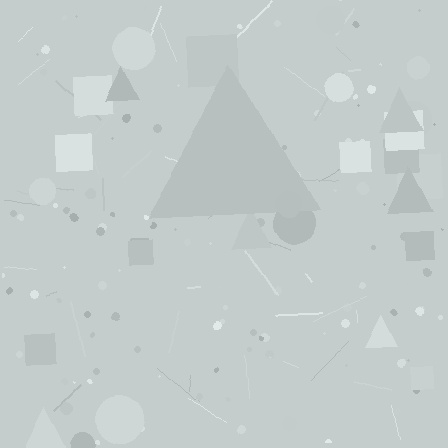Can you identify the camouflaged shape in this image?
The camouflaged shape is a triangle.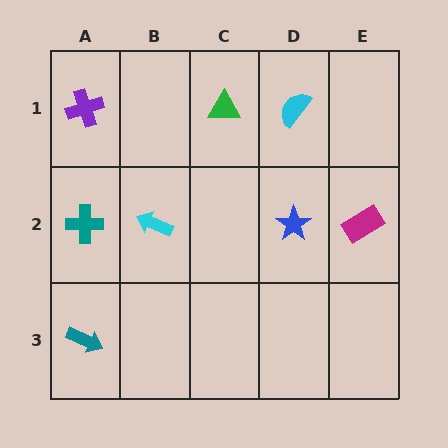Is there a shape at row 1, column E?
No, that cell is empty.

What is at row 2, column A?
A teal cross.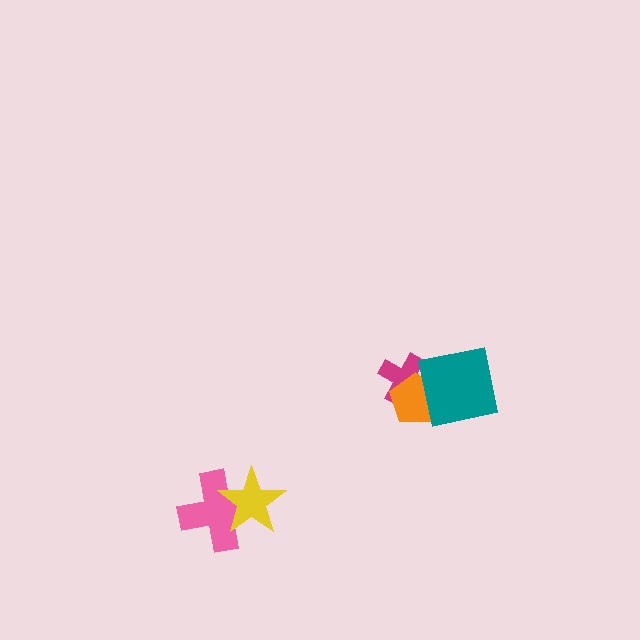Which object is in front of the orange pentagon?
The teal square is in front of the orange pentagon.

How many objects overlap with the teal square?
1 object overlaps with the teal square.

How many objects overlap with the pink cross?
1 object overlaps with the pink cross.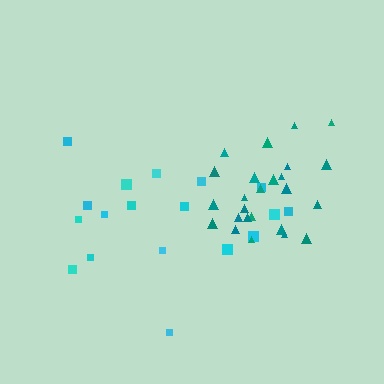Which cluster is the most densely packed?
Teal.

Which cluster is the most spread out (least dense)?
Cyan.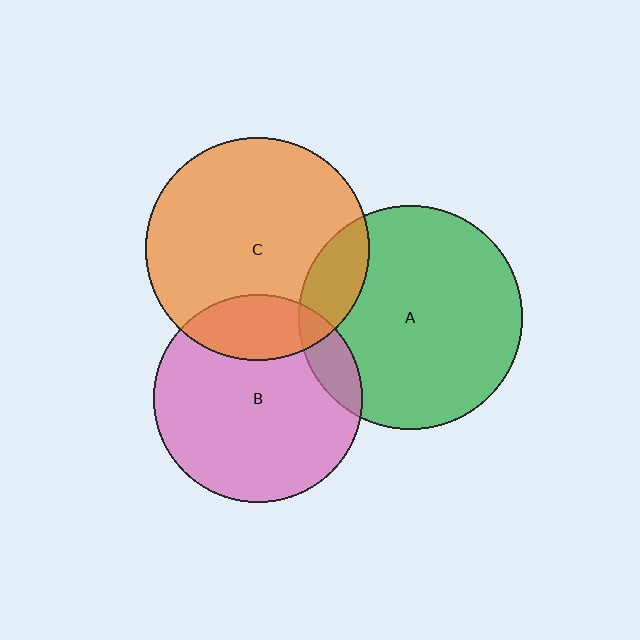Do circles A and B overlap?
Yes.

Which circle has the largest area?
Circle C (orange).